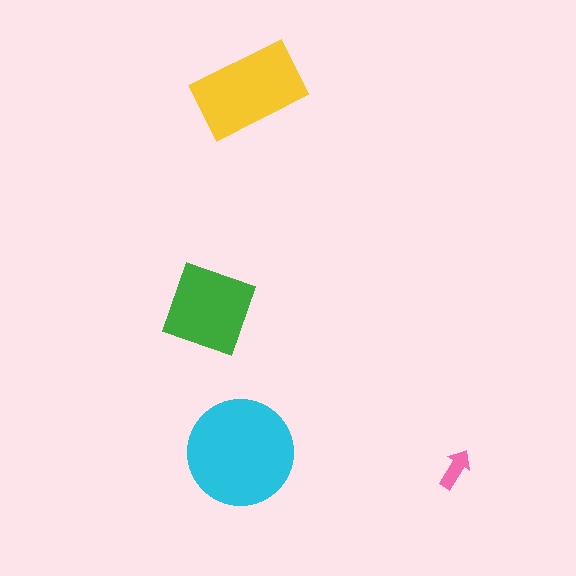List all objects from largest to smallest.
The cyan circle, the yellow rectangle, the green square, the pink arrow.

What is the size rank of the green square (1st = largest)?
3rd.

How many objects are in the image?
There are 4 objects in the image.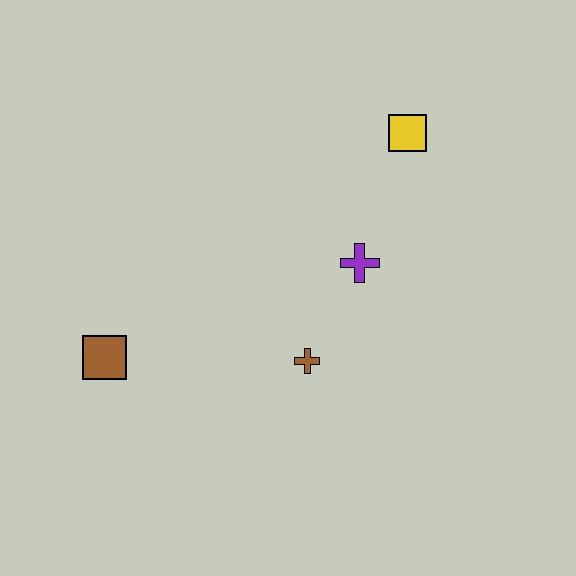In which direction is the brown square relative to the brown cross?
The brown square is to the left of the brown cross.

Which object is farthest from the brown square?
The yellow square is farthest from the brown square.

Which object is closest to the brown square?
The brown cross is closest to the brown square.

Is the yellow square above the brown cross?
Yes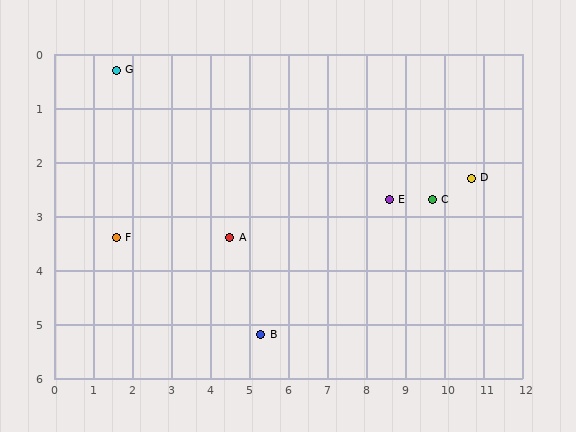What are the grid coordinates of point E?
Point E is at approximately (8.6, 2.7).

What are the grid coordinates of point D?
Point D is at approximately (10.7, 2.3).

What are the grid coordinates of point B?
Point B is at approximately (5.3, 5.2).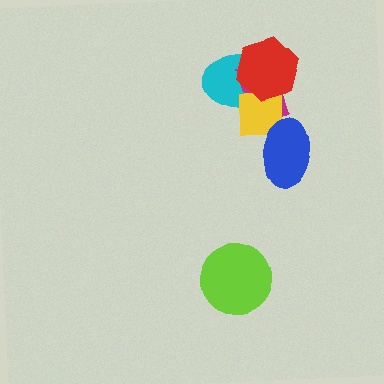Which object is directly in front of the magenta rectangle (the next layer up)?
The yellow square is directly in front of the magenta rectangle.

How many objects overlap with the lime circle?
0 objects overlap with the lime circle.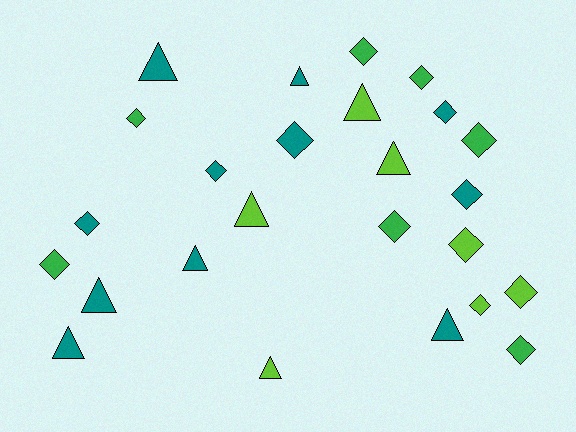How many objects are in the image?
There are 25 objects.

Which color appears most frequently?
Teal, with 11 objects.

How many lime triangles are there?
There are 4 lime triangles.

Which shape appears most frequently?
Diamond, with 15 objects.